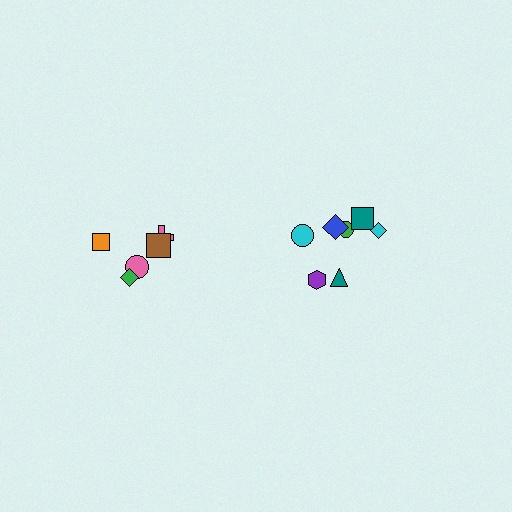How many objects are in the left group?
There are 5 objects.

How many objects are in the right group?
There are 7 objects.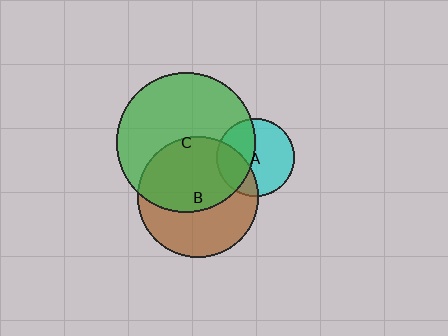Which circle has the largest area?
Circle C (green).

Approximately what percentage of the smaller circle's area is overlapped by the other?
Approximately 55%.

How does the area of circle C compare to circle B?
Approximately 1.3 times.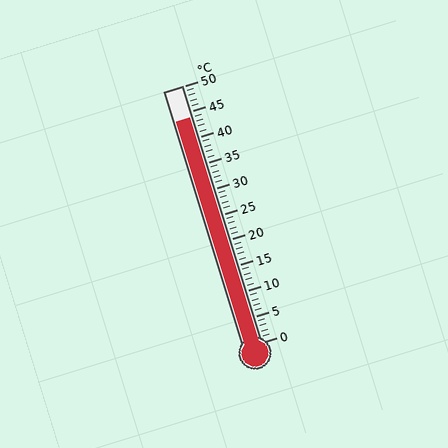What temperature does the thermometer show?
The thermometer shows approximately 44°C.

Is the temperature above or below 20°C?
The temperature is above 20°C.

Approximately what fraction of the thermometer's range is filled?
The thermometer is filled to approximately 90% of its range.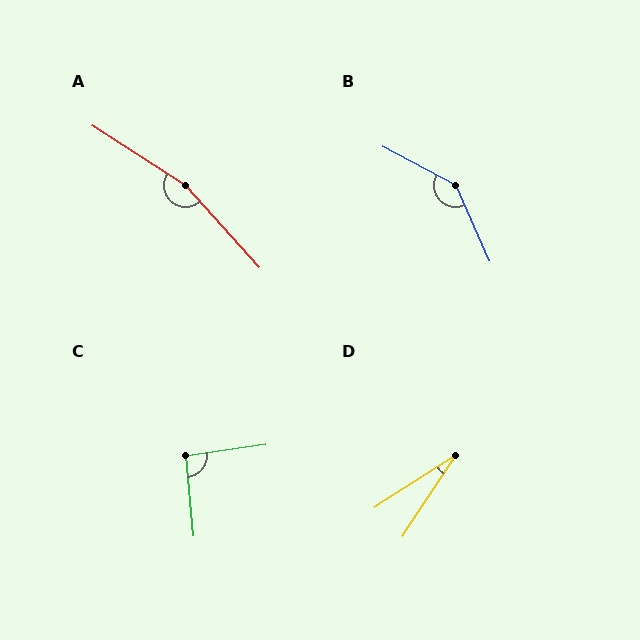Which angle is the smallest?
D, at approximately 24 degrees.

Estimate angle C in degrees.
Approximately 93 degrees.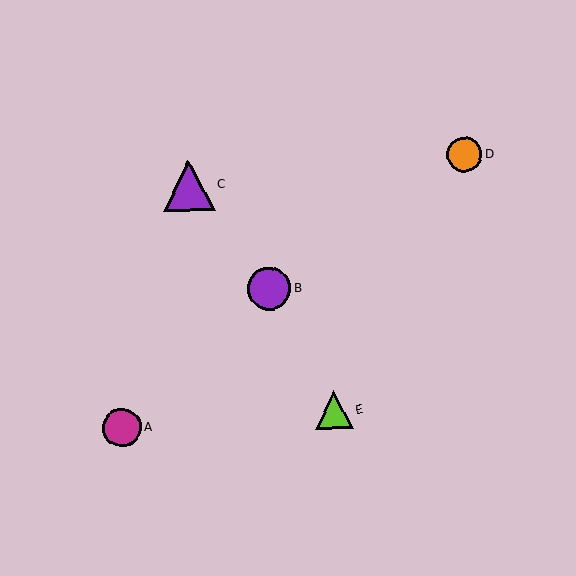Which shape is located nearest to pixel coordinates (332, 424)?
The lime triangle (labeled E) at (334, 410) is nearest to that location.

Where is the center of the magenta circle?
The center of the magenta circle is at (122, 428).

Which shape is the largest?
The purple triangle (labeled C) is the largest.